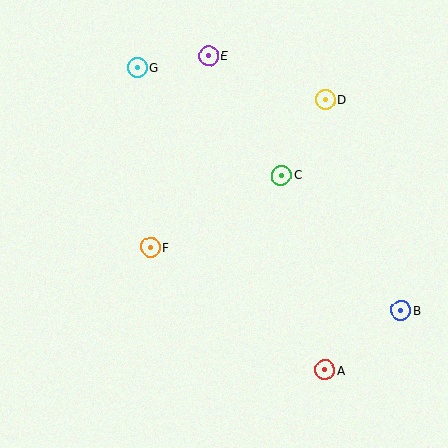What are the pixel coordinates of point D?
Point D is at (325, 99).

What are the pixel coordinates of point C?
Point C is at (282, 175).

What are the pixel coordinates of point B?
Point B is at (401, 310).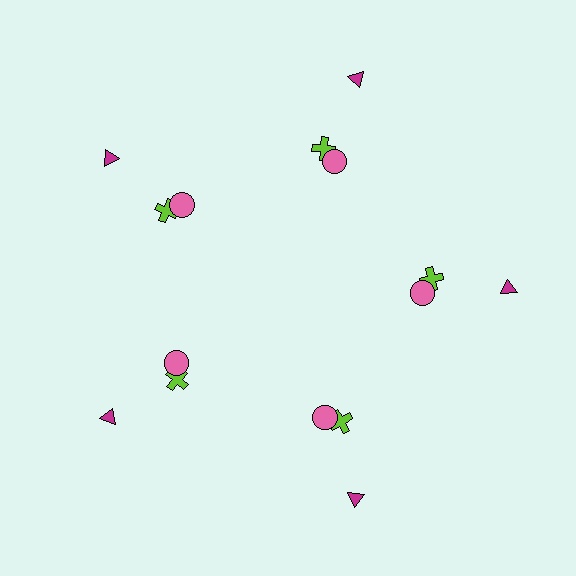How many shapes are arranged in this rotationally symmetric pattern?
There are 15 shapes, arranged in 5 groups of 3.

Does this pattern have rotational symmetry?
Yes, this pattern has 5-fold rotational symmetry. It looks the same after rotating 72 degrees around the center.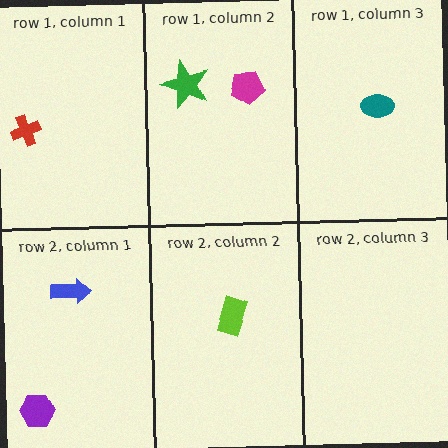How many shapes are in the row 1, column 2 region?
2.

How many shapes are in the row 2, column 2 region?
1.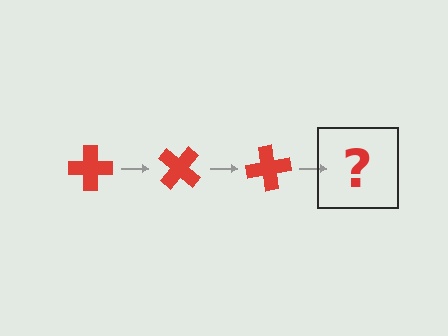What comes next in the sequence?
The next element should be a red cross rotated 120 degrees.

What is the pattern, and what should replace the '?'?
The pattern is that the cross rotates 40 degrees each step. The '?' should be a red cross rotated 120 degrees.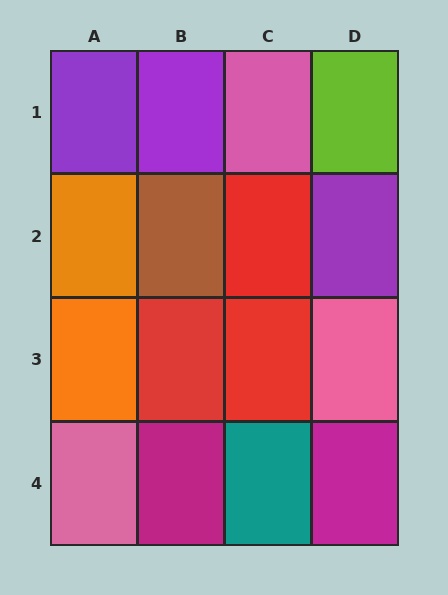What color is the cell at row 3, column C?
Red.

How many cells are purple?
3 cells are purple.